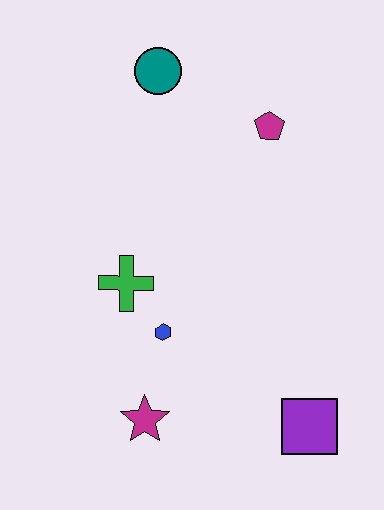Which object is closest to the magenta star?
The blue hexagon is closest to the magenta star.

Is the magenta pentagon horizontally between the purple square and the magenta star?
Yes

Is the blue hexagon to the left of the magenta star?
No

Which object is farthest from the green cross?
The purple square is farthest from the green cross.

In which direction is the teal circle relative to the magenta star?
The teal circle is above the magenta star.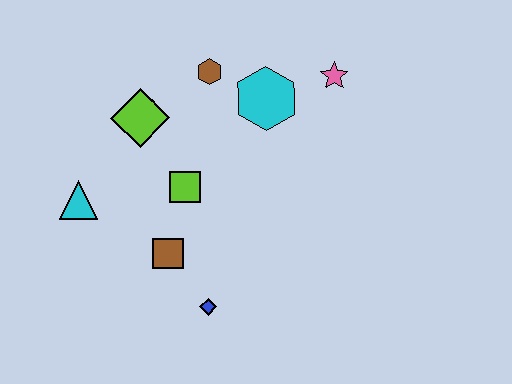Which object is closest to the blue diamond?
The brown square is closest to the blue diamond.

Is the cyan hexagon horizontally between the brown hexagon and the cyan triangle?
No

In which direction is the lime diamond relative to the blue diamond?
The lime diamond is above the blue diamond.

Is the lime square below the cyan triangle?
No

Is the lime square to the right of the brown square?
Yes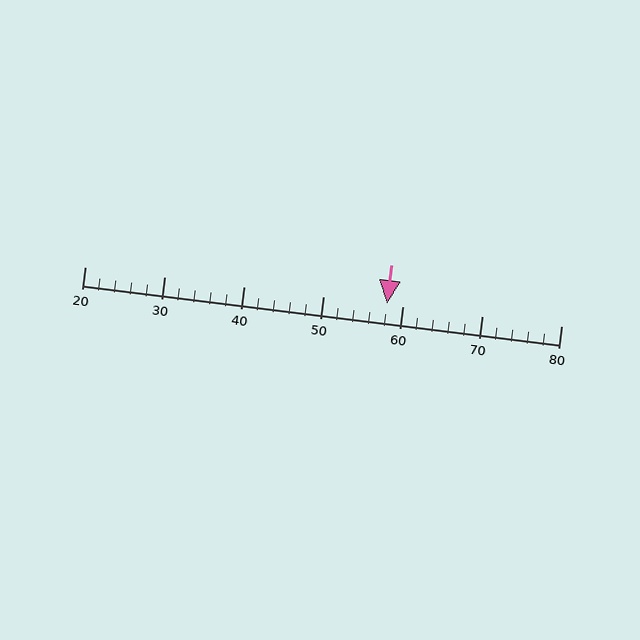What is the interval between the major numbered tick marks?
The major tick marks are spaced 10 units apart.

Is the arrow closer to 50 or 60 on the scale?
The arrow is closer to 60.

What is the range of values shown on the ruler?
The ruler shows values from 20 to 80.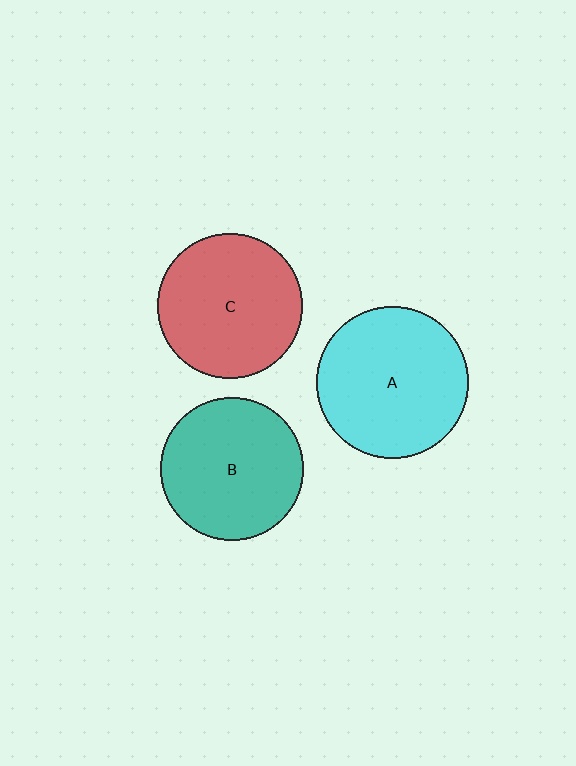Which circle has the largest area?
Circle A (cyan).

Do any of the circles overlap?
No, none of the circles overlap.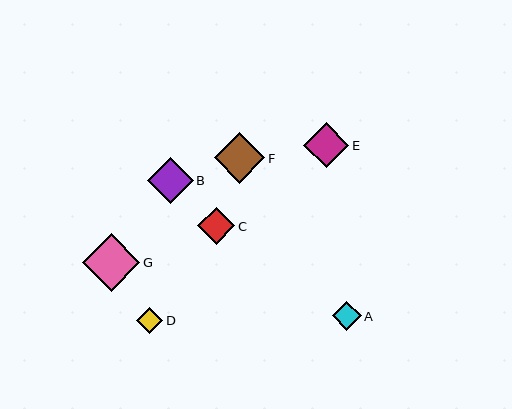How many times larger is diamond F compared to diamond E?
Diamond F is approximately 1.1 times the size of diamond E.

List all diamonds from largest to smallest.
From largest to smallest: G, F, B, E, C, A, D.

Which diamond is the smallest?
Diamond D is the smallest with a size of approximately 26 pixels.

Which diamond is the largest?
Diamond G is the largest with a size of approximately 58 pixels.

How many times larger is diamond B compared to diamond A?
Diamond B is approximately 1.6 times the size of diamond A.